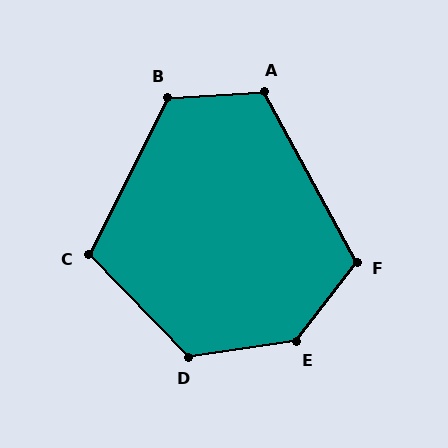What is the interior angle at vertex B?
Approximately 120 degrees (obtuse).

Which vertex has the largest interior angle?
E, at approximately 136 degrees.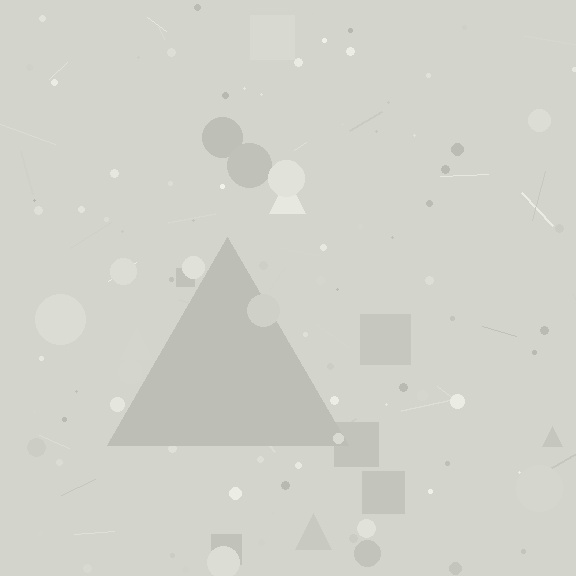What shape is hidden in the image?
A triangle is hidden in the image.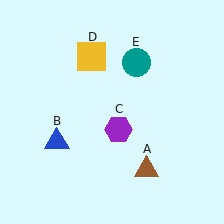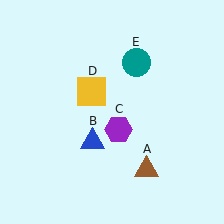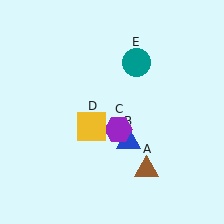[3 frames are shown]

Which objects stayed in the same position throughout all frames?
Brown triangle (object A) and purple hexagon (object C) and teal circle (object E) remained stationary.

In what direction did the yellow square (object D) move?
The yellow square (object D) moved down.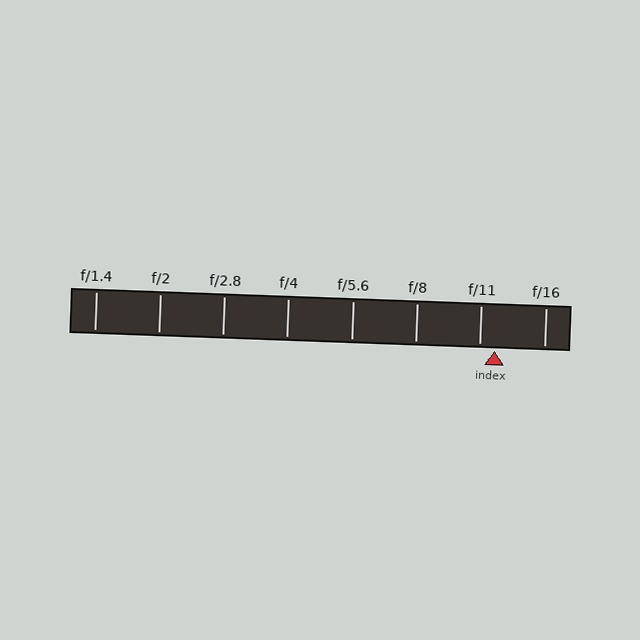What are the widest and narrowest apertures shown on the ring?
The widest aperture shown is f/1.4 and the narrowest is f/16.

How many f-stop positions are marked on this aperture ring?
There are 8 f-stop positions marked.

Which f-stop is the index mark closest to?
The index mark is closest to f/11.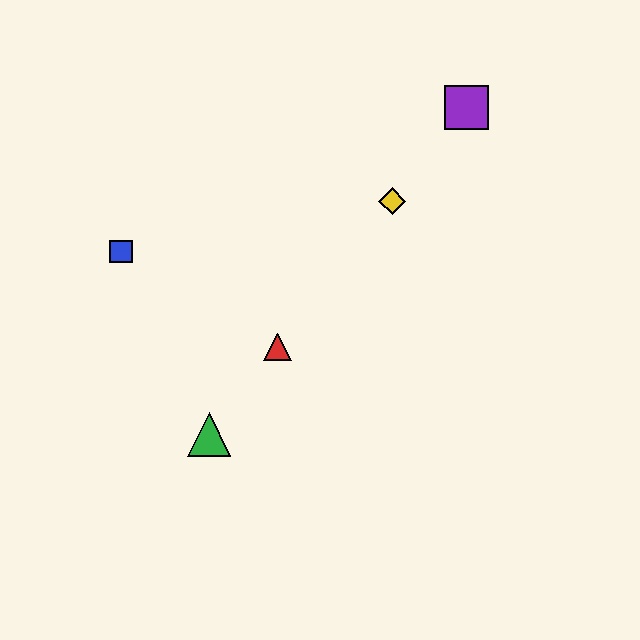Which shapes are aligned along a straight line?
The red triangle, the green triangle, the yellow diamond, the purple square are aligned along a straight line.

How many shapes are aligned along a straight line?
4 shapes (the red triangle, the green triangle, the yellow diamond, the purple square) are aligned along a straight line.